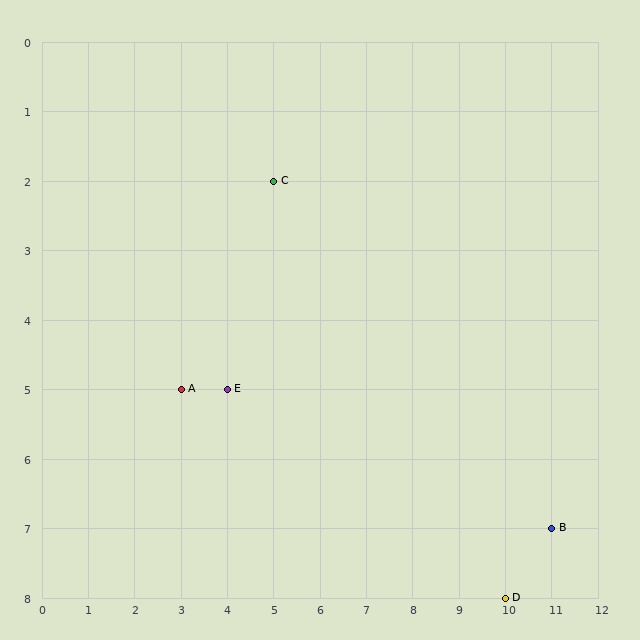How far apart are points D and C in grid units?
Points D and C are 5 columns and 6 rows apart (about 7.8 grid units diagonally).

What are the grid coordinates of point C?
Point C is at grid coordinates (5, 2).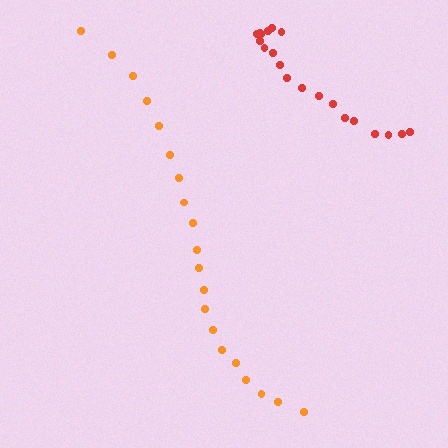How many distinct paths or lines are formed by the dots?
There are 2 distinct paths.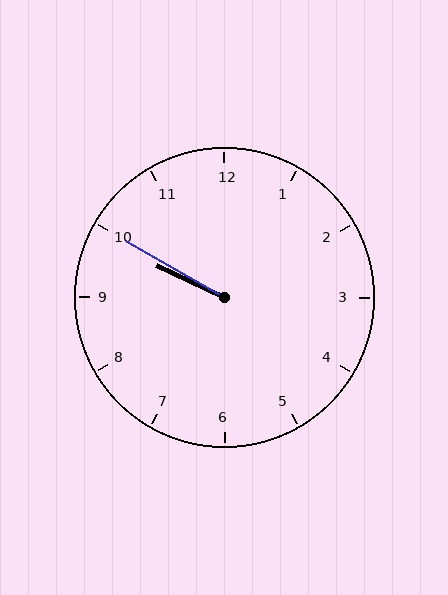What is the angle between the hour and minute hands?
Approximately 5 degrees.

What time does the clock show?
9:50.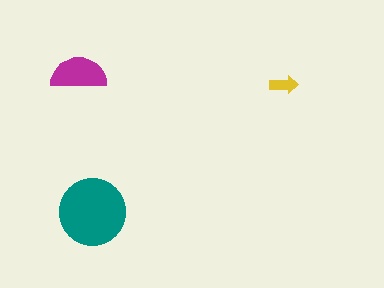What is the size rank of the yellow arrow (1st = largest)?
3rd.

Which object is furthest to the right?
The yellow arrow is rightmost.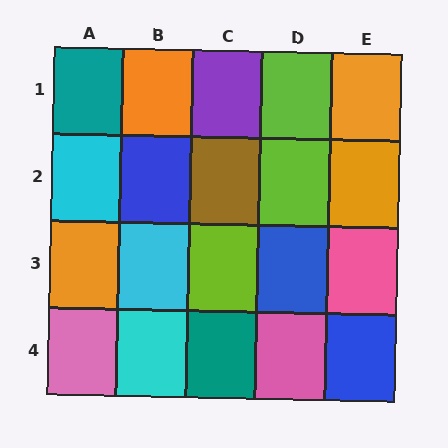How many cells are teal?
2 cells are teal.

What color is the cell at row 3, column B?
Cyan.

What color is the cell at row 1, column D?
Lime.